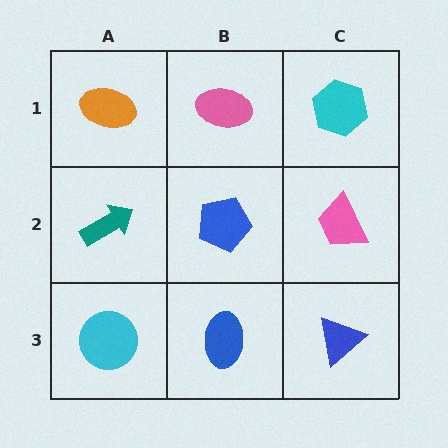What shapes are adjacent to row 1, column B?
A blue pentagon (row 2, column B), an orange ellipse (row 1, column A), a cyan hexagon (row 1, column C).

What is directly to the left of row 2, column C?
A blue pentagon.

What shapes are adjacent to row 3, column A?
A teal arrow (row 2, column A), a blue ellipse (row 3, column B).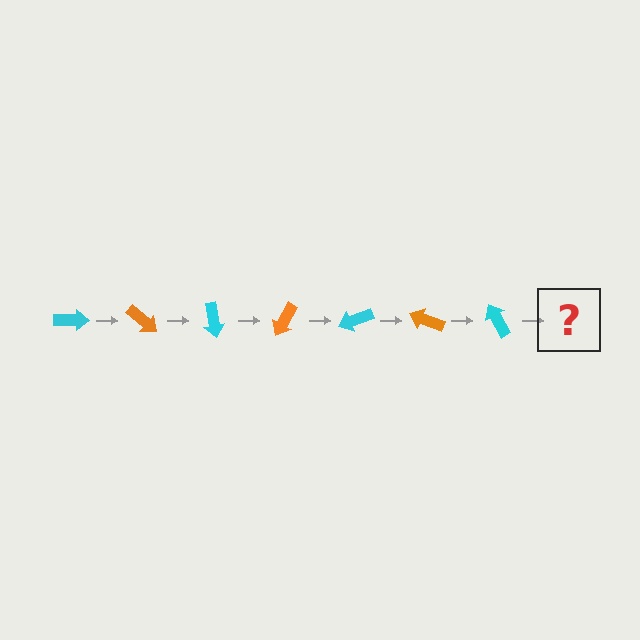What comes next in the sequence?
The next element should be an orange arrow, rotated 280 degrees from the start.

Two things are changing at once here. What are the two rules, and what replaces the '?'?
The two rules are that it rotates 40 degrees each step and the color cycles through cyan and orange. The '?' should be an orange arrow, rotated 280 degrees from the start.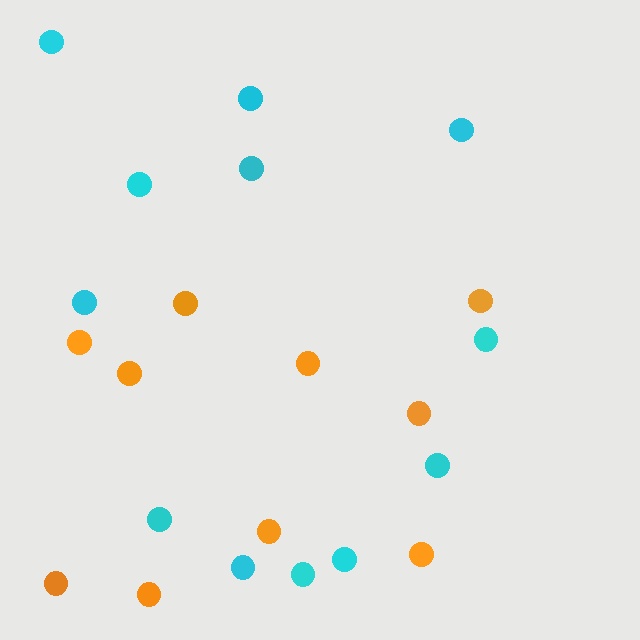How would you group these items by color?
There are 2 groups: one group of orange circles (10) and one group of cyan circles (12).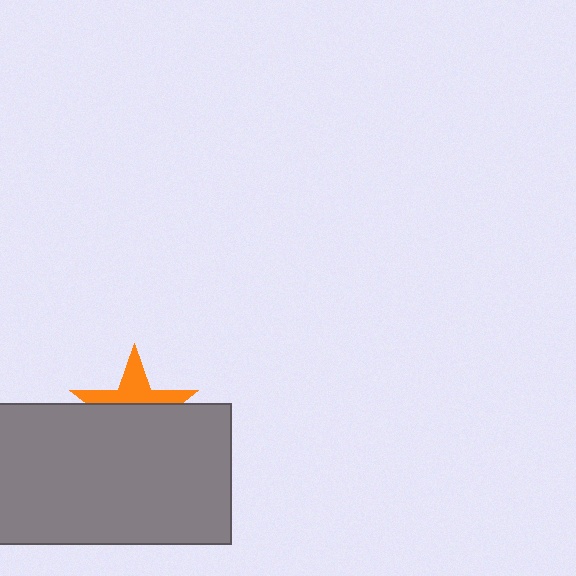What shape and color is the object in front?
The object in front is a gray rectangle.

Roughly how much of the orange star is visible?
A small part of it is visible (roughly 42%).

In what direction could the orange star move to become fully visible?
The orange star could move up. That would shift it out from behind the gray rectangle entirely.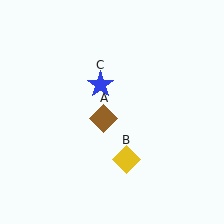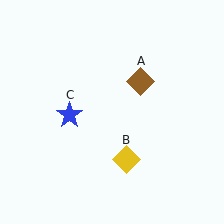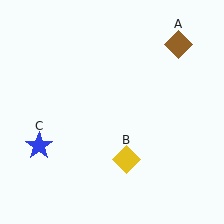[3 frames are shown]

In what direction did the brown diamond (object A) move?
The brown diamond (object A) moved up and to the right.